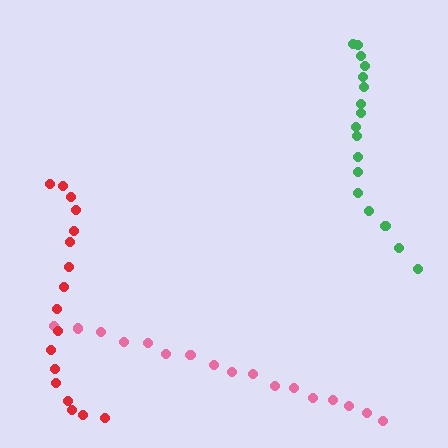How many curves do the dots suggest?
There are 3 distinct paths.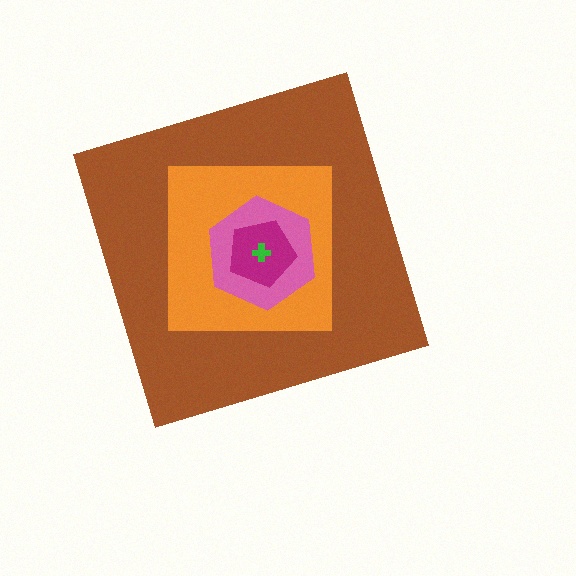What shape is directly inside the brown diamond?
The orange square.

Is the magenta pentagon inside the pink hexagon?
Yes.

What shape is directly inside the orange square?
The pink hexagon.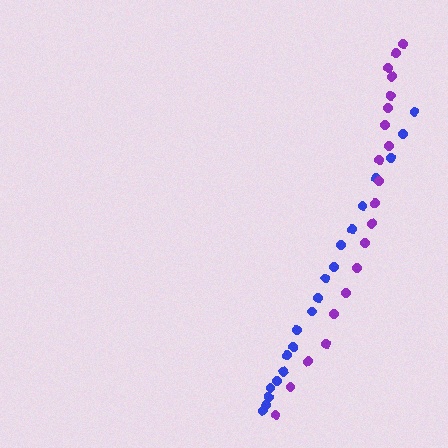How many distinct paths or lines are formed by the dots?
There are 2 distinct paths.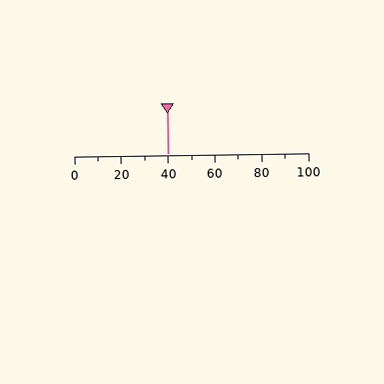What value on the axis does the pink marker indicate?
The marker indicates approximately 40.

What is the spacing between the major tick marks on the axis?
The major ticks are spaced 20 apart.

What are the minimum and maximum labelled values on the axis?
The axis runs from 0 to 100.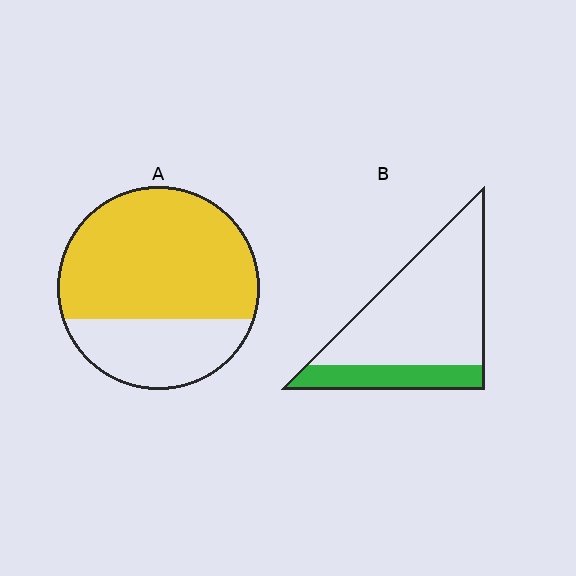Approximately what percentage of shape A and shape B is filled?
A is approximately 70% and B is approximately 25%.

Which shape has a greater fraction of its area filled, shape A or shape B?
Shape A.